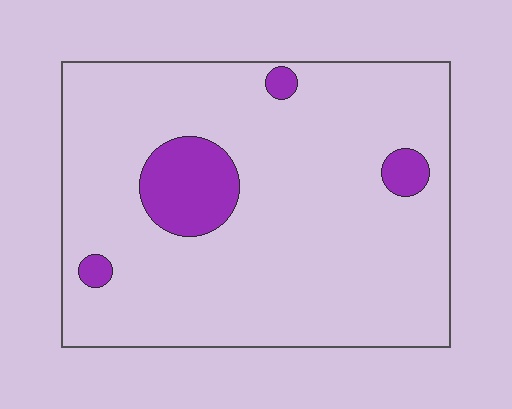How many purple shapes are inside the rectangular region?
4.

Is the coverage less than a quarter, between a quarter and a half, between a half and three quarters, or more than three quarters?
Less than a quarter.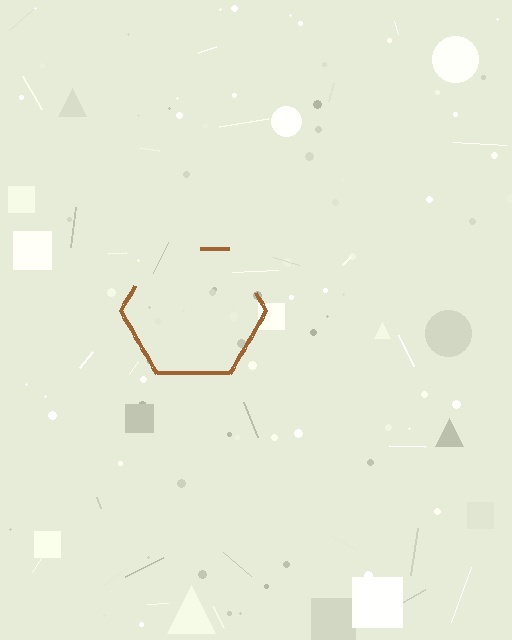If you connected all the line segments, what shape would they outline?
They would outline a hexagon.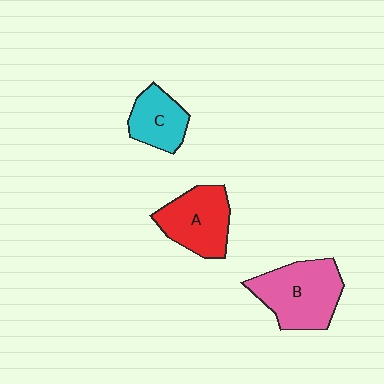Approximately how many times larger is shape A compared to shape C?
Approximately 1.4 times.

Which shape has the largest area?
Shape B (pink).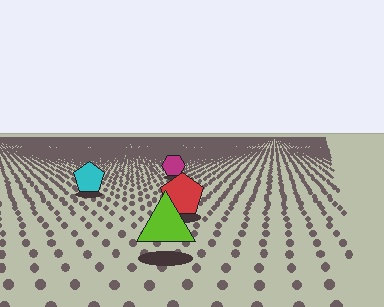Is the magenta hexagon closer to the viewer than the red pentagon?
No. The red pentagon is closer — you can tell from the texture gradient: the ground texture is coarser near it.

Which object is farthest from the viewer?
The magenta hexagon is farthest from the viewer. It appears smaller and the ground texture around it is denser.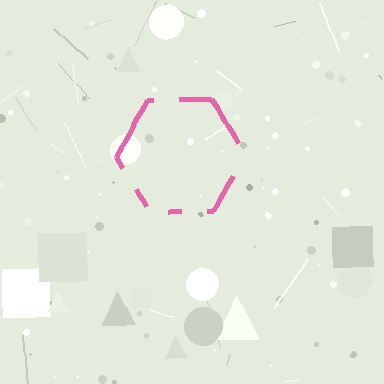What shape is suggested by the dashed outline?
The dashed outline suggests a hexagon.